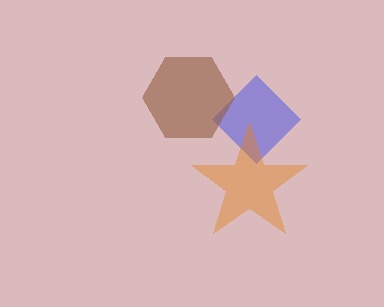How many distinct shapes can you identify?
There are 3 distinct shapes: a blue diamond, an orange star, a brown hexagon.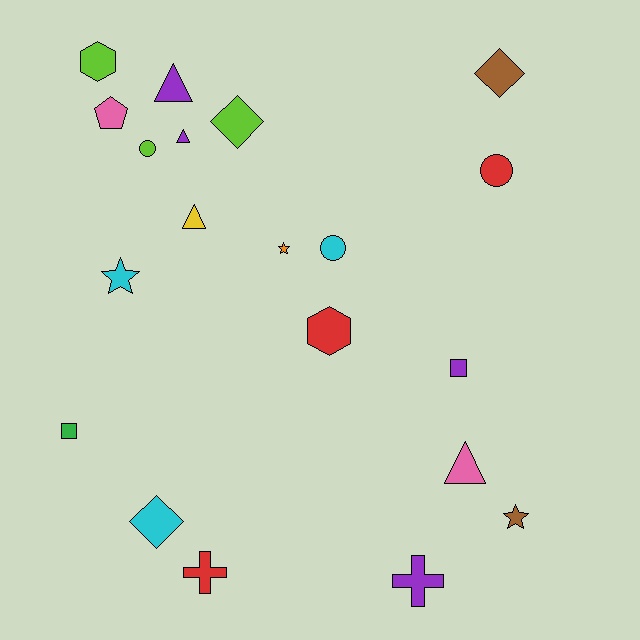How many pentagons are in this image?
There is 1 pentagon.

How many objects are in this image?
There are 20 objects.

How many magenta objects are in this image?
There are no magenta objects.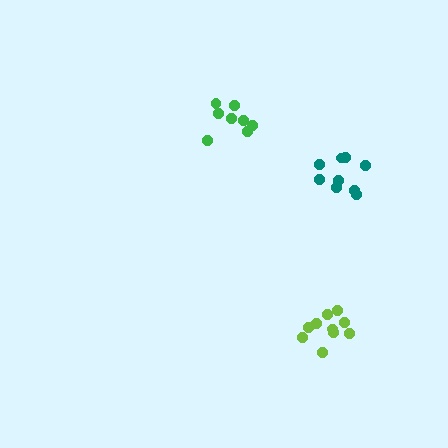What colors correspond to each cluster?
The clusters are colored: teal, green, lime.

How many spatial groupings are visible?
There are 3 spatial groupings.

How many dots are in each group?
Group 1: 9 dots, Group 2: 8 dots, Group 3: 10 dots (27 total).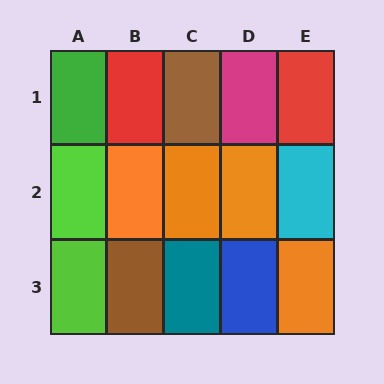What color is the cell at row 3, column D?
Blue.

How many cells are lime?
2 cells are lime.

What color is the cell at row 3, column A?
Lime.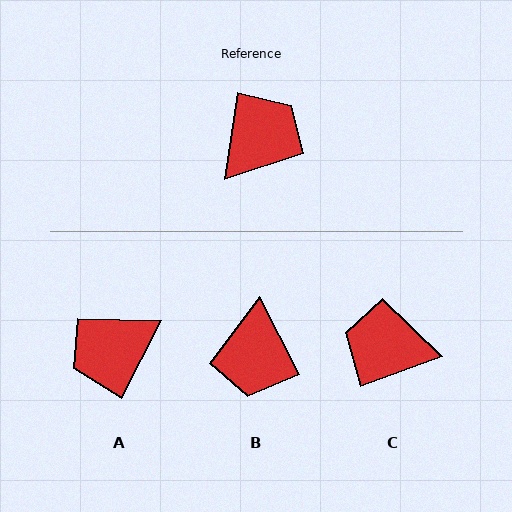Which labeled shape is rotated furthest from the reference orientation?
A, about 161 degrees away.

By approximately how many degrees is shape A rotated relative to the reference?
Approximately 161 degrees counter-clockwise.